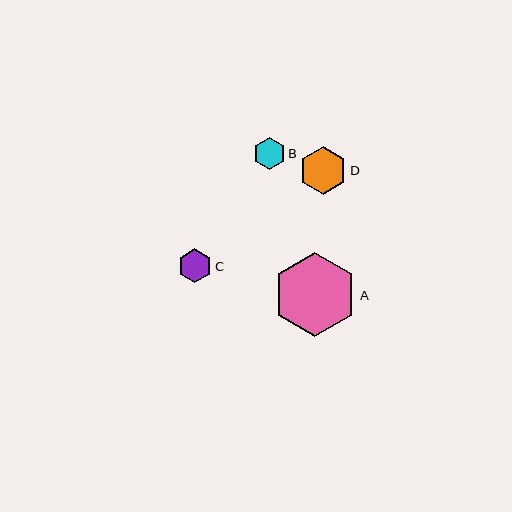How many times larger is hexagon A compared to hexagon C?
Hexagon A is approximately 2.5 times the size of hexagon C.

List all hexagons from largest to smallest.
From largest to smallest: A, D, C, B.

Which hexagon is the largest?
Hexagon A is the largest with a size of approximately 85 pixels.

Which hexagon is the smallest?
Hexagon B is the smallest with a size of approximately 32 pixels.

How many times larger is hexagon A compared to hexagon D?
Hexagon A is approximately 1.8 times the size of hexagon D.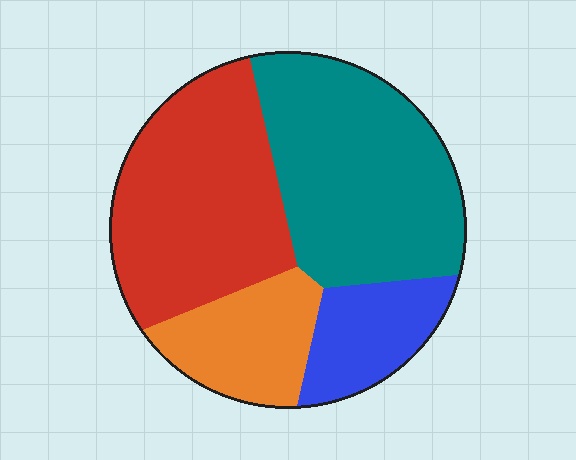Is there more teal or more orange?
Teal.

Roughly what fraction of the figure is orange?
Orange takes up less than a sixth of the figure.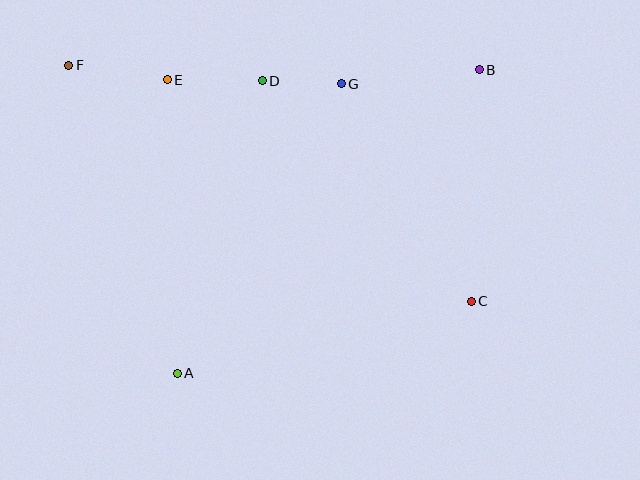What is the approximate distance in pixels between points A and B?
The distance between A and B is approximately 428 pixels.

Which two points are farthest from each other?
Points C and F are farthest from each other.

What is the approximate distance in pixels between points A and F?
The distance between A and F is approximately 326 pixels.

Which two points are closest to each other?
Points D and G are closest to each other.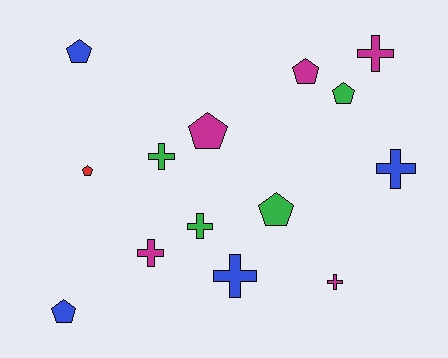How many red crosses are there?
There are no red crosses.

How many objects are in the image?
There are 14 objects.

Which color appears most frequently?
Magenta, with 5 objects.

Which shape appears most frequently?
Cross, with 7 objects.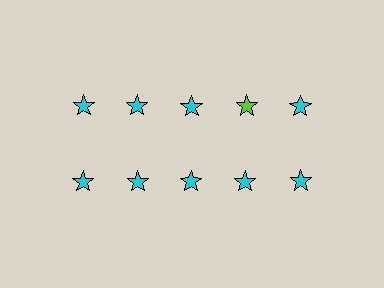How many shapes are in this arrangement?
There are 10 shapes arranged in a grid pattern.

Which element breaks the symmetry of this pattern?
The lime star in the top row, second from right column breaks the symmetry. All other shapes are cyan stars.